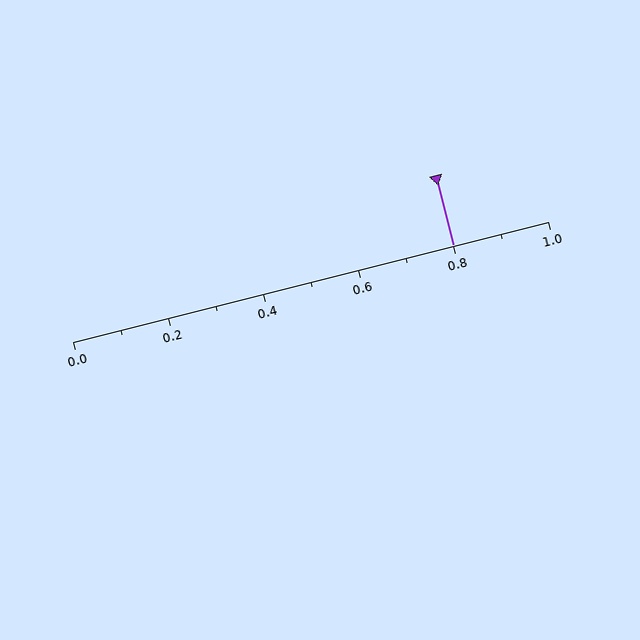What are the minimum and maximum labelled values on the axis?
The axis runs from 0.0 to 1.0.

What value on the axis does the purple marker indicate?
The marker indicates approximately 0.8.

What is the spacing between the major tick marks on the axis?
The major ticks are spaced 0.2 apart.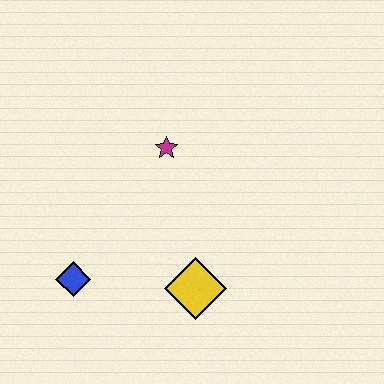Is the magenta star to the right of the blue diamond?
Yes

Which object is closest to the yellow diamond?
The blue diamond is closest to the yellow diamond.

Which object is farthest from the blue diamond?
The magenta star is farthest from the blue diamond.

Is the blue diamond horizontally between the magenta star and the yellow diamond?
No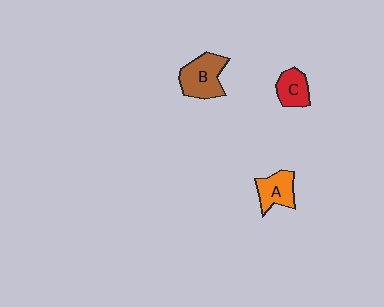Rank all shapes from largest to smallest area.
From largest to smallest: B (brown), A (orange), C (red).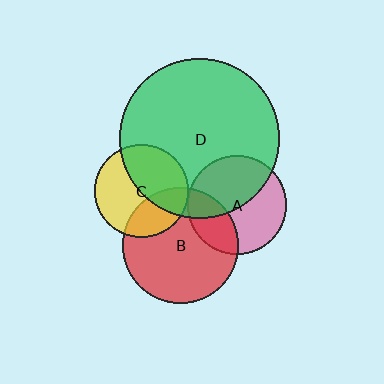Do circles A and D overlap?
Yes.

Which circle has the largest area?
Circle D (green).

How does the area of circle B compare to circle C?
Approximately 1.5 times.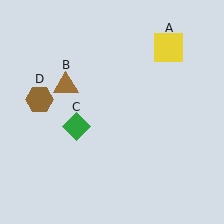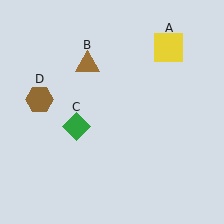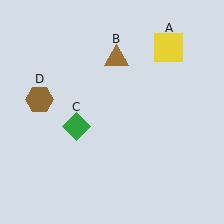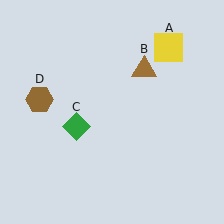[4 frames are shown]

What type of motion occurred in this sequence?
The brown triangle (object B) rotated clockwise around the center of the scene.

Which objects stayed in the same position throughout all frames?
Yellow square (object A) and green diamond (object C) and brown hexagon (object D) remained stationary.